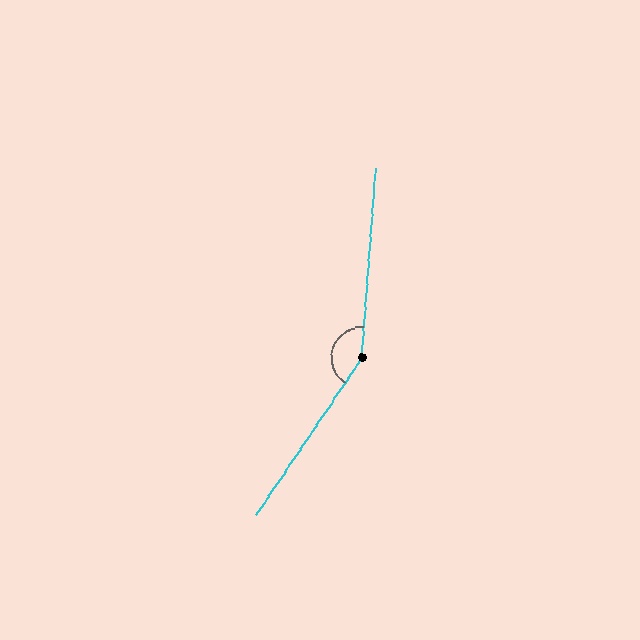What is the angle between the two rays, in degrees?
Approximately 150 degrees.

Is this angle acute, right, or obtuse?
It is obtuse.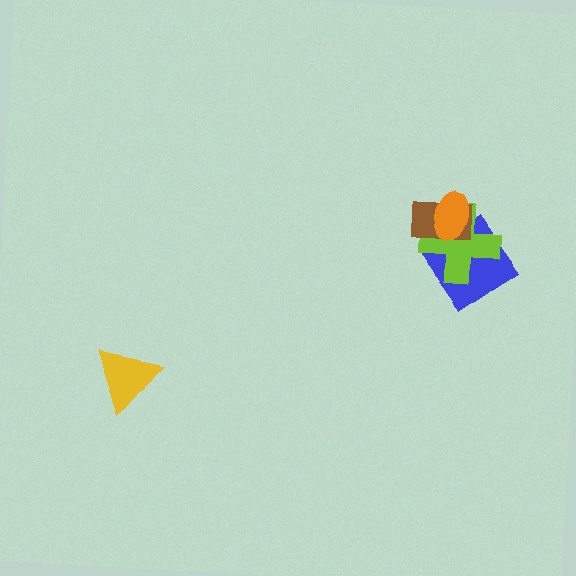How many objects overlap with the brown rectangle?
3 objects overlap with the brown rectangle.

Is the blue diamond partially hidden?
Yes, it is partially covered by another shape.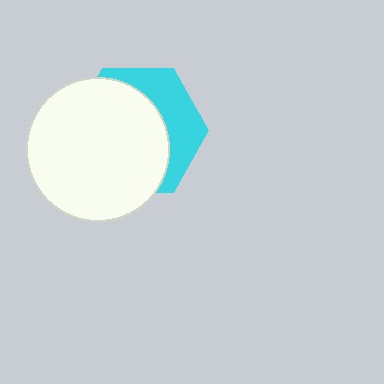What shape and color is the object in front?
The object in front is a white circle.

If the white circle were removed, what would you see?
You would see the complete cyan hexagon.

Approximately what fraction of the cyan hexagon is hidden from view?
Roughly 65% of the cyan hexagon is hidden behind the white circle.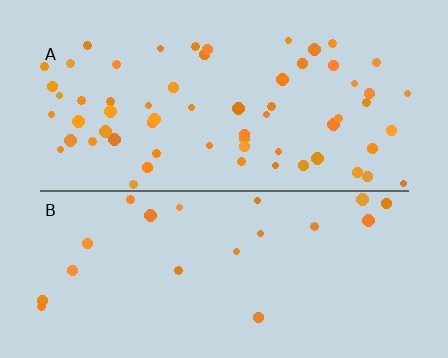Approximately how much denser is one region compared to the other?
Approximately 3.0× — region A over region B.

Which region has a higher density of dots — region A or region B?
A (the top).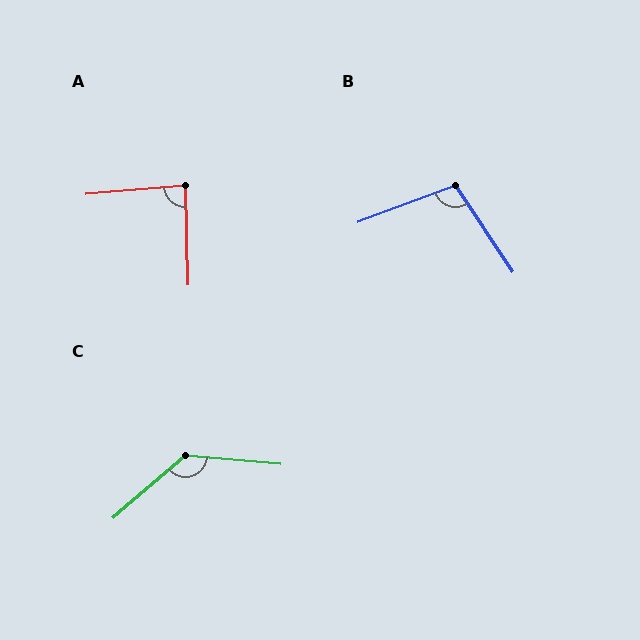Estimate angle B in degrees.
Approximately 103 degrees.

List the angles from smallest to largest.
A (86°), B (103°), C (134°).